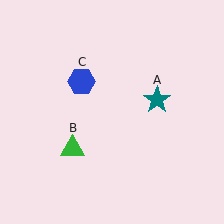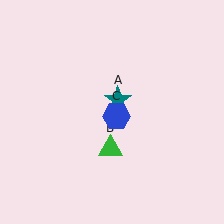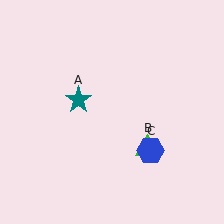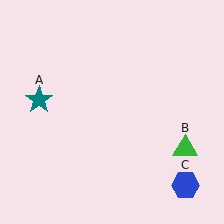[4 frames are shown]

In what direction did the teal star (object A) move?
The teal star (object A) moved left.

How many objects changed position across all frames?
3 objects changed position: teal star (object A), green triangle (object B), blue hexagon (object C).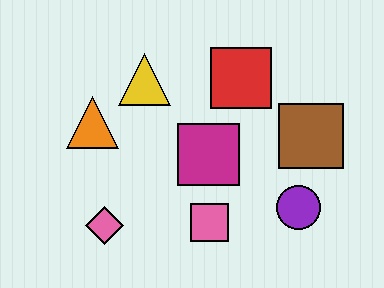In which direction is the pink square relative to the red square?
The pink square is below the red square.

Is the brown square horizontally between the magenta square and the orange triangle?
No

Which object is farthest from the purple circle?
The orange triangle is farthest from the purple circle.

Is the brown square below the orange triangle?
Yes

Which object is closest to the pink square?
The magenta square is closest to the pink square.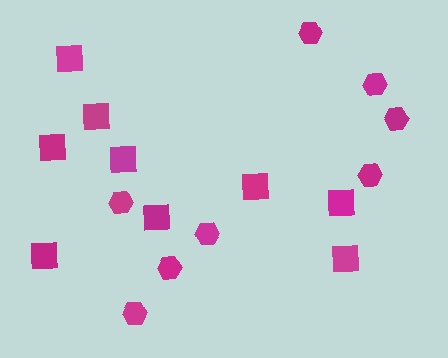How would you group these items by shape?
There are 2 groups: one group of squares (9) and one group of hexagons (8).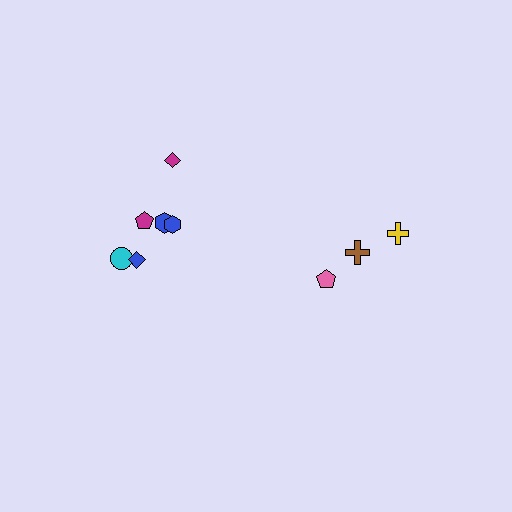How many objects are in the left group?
There are 6 objects.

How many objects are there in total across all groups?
There are 9 objects.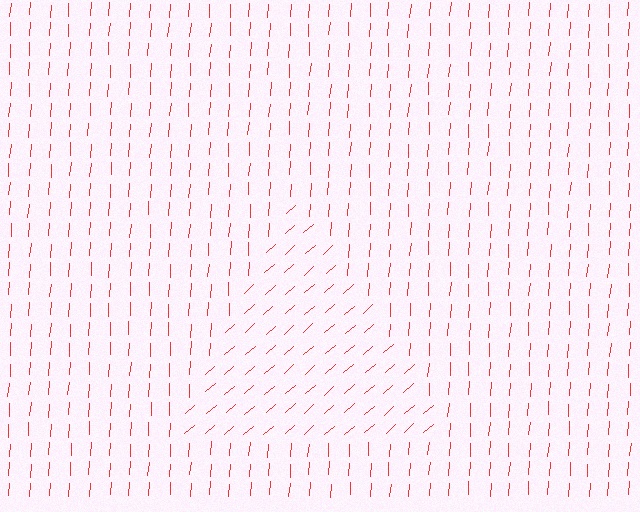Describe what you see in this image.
The image is filled with small red line segments. A triangle region in the image has lines oriented differently from the surrounding lines, creating a visible texture boundary.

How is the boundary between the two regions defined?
The boundary is defined purely by a change in line orientation (approximately 45 degrees difference). All lines are the same color and thickness.